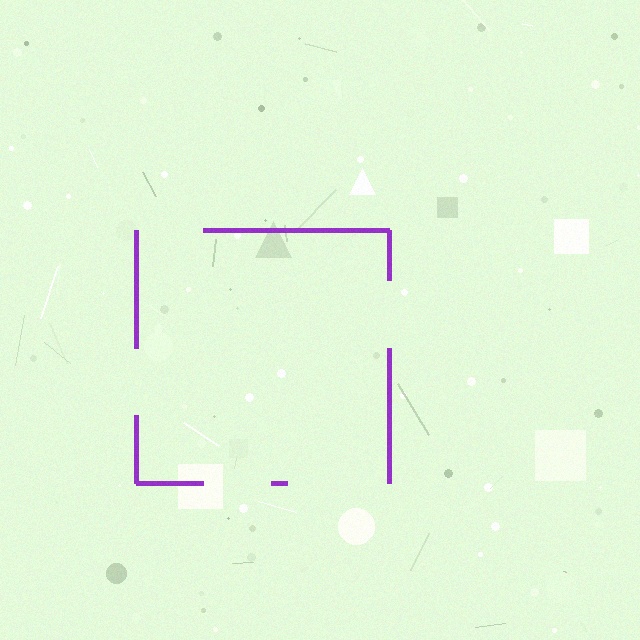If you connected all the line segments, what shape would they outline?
They would outline a square.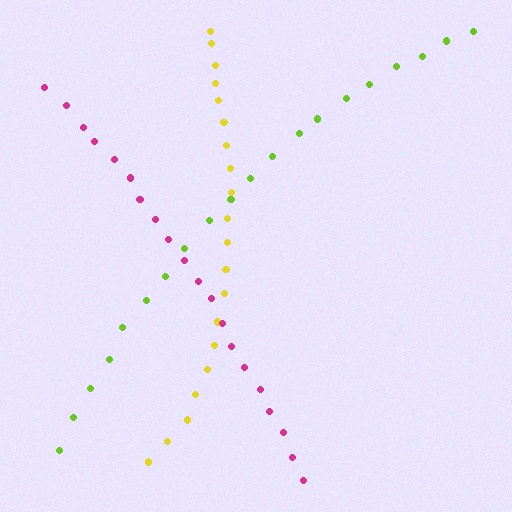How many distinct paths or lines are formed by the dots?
There are 3 distinct paths.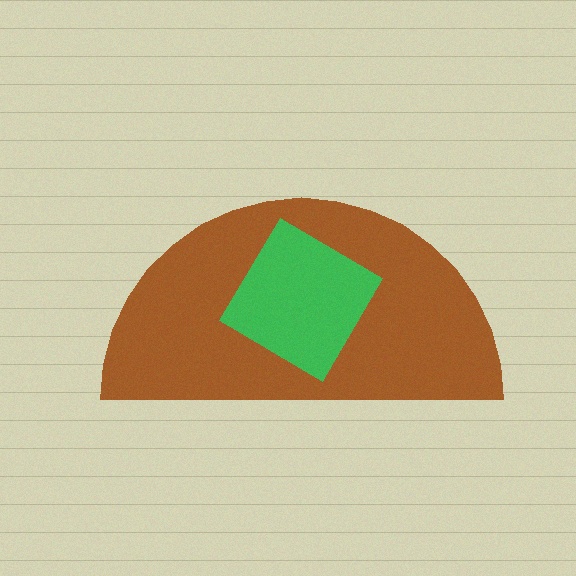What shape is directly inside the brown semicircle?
The green diamond.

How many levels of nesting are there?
2.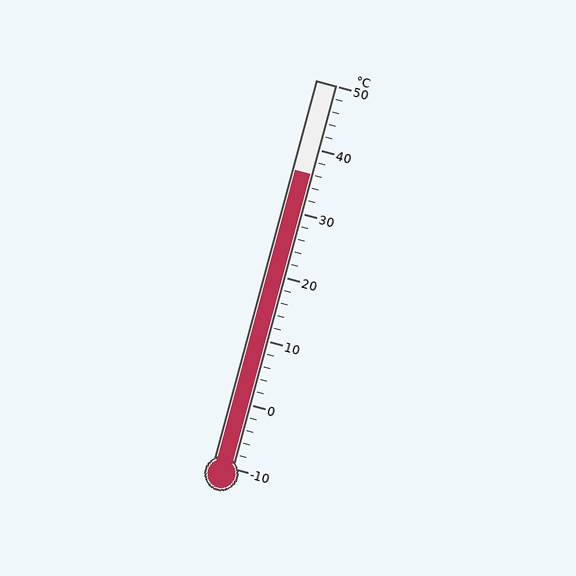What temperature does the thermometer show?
The thermometer shows approximately 36°C.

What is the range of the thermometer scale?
The thermometer scale ranges from -10°C to 50°C.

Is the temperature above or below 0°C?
The temperature is above 0°C.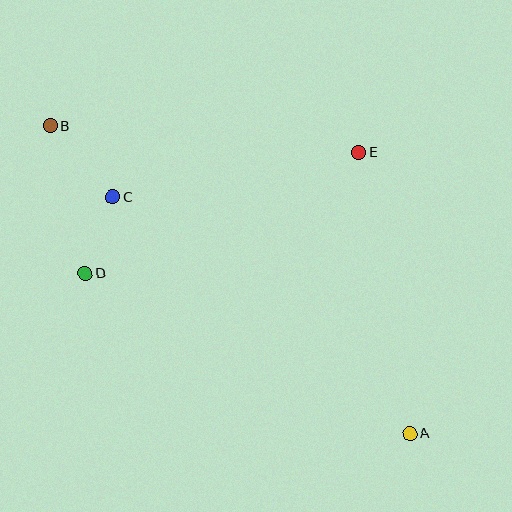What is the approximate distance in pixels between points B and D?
The distance between B and D is approximately 152 pixels.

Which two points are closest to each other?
Points C and D are closest to each other.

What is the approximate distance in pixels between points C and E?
The distance between C and E is approximately 250 pixels.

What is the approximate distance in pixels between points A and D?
The distance between A and D is approximately 362 pixels.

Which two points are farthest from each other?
Points A and B are farthest from each other.